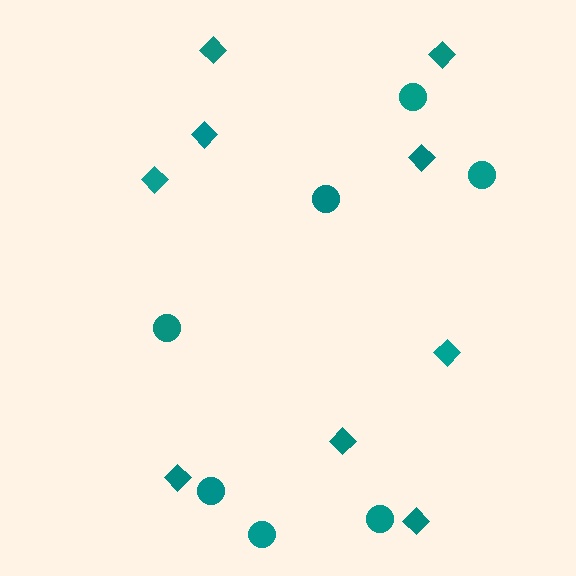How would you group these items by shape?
There are 2 groups: one group of diamonds (9) and one group of circles (7).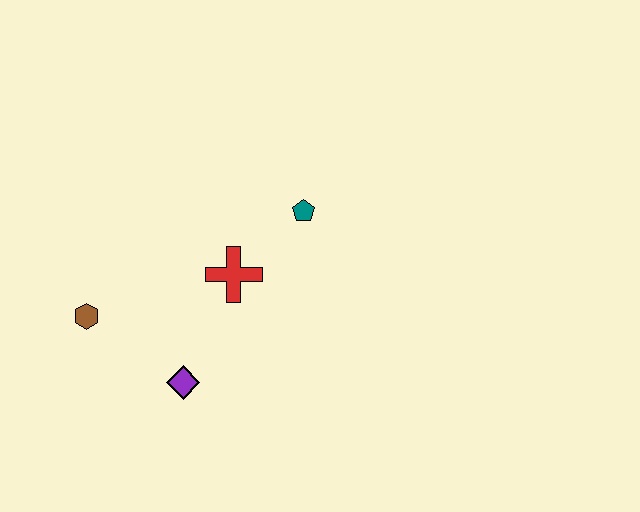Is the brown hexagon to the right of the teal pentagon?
No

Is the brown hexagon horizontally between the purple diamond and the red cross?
No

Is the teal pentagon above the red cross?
Yes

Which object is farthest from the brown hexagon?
The teal pentagon is farthest from the brown hexagon.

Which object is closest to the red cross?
The teal pentagon is closest to the red cross.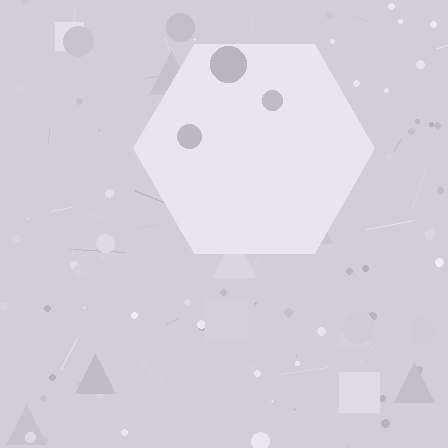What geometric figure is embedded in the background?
A hexagon is embedded in the background.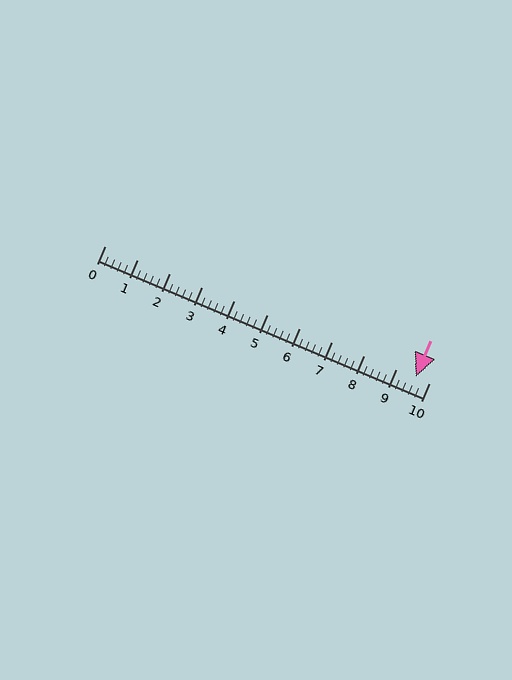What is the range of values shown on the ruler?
The ruler shows values from 0 to 10.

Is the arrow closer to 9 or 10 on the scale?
The arrow is closer to 10.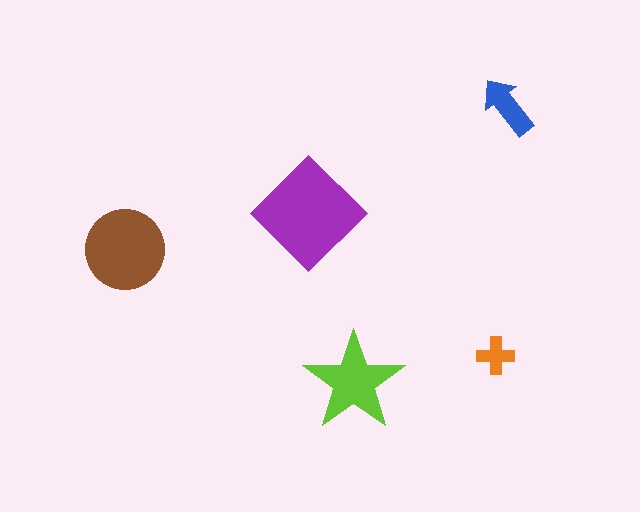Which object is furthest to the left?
The brown circle is leftmost.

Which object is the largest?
The purple diamond.